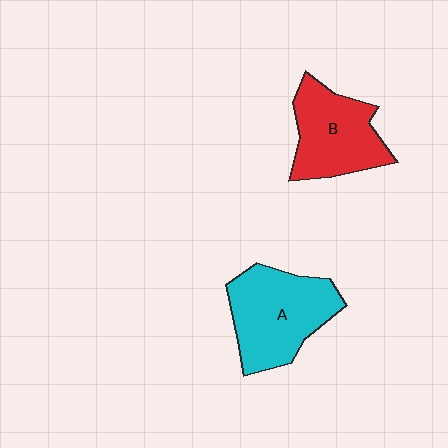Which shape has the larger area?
Shape A (cyan).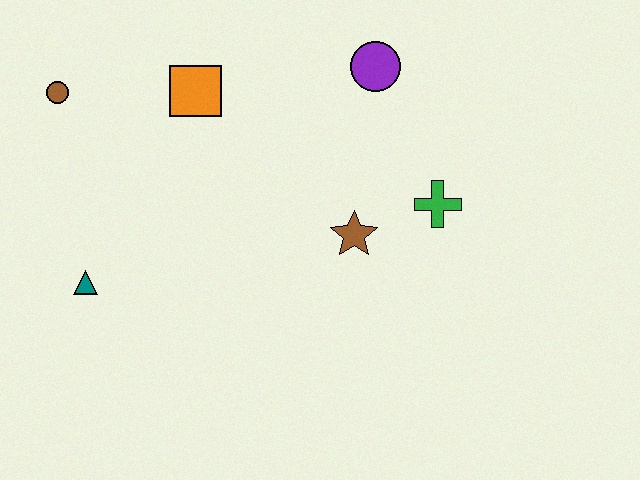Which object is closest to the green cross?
The brown star is closest to the green cross.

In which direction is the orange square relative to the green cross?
The orange square is to the left of the green cross.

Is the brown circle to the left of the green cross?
Yes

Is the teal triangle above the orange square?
No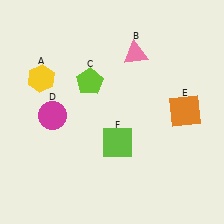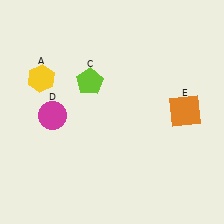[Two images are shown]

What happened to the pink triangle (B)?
The pink triangle (B) was removed in Image 2. It was in the top-right area of Image 1.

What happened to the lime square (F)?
The lime square (F) was removed in Image 2. It was in the bottom-right area of Image 1.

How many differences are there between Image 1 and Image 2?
There are 2 differences between the two images.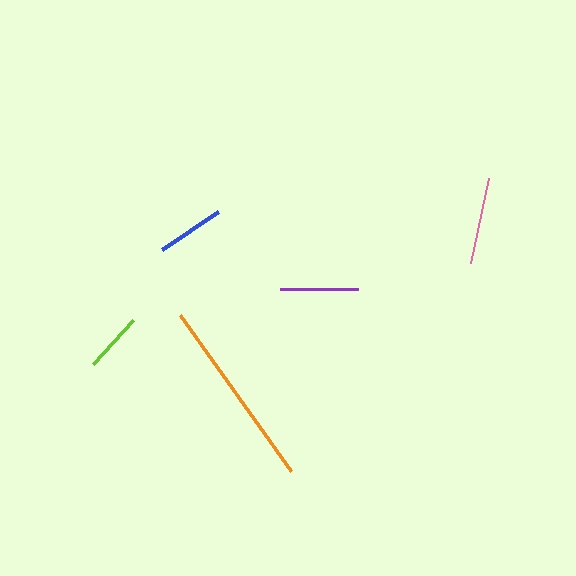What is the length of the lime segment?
The lime segment is approximately 60 pixels long.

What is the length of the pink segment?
The pink segment is approximately 86 pixels long.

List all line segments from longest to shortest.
From longest to shortest: orange, pink, purple, blue, lime.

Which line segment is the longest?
The orange line is the longest at approximately 192 pixels.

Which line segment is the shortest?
The lime line is the shortest at approximately 60 pixels.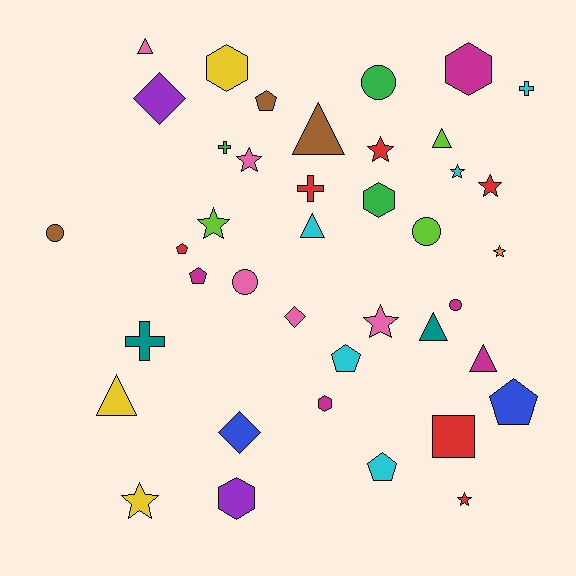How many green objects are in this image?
There are 3 green objects.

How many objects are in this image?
There are 40 objects.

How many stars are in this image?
There are 9 stars.